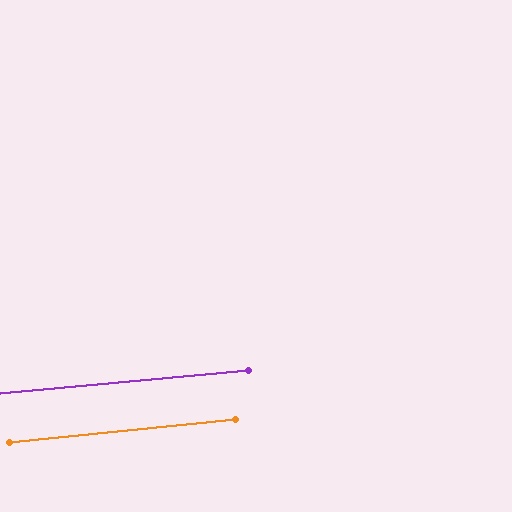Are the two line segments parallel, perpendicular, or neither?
Parallel — their directions differ by only 0.6°.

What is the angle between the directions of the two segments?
Approximately 1 degree.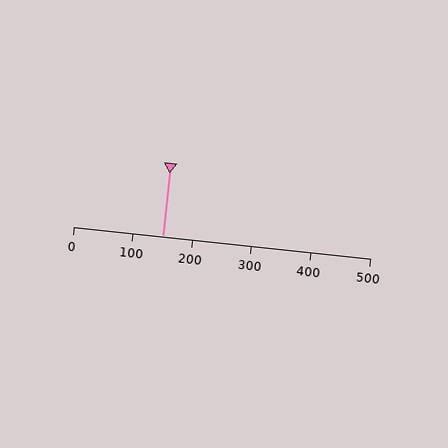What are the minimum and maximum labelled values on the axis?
The axis runs from 0 to 500.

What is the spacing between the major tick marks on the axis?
The major ticks are spaced 100 apart.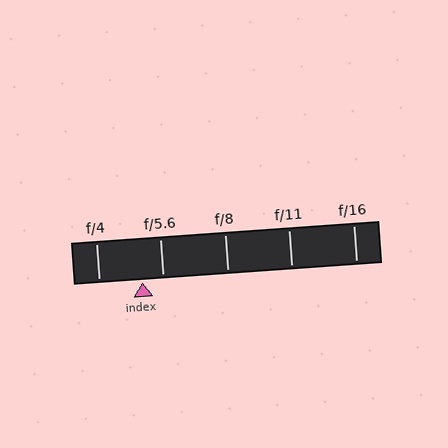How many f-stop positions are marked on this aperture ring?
There are 5 f-stop positions marked.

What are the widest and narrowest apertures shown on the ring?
The widest aperture shown is f/4 and the narrowest is f/16.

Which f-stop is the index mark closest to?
The index mark is closest to f/5.6.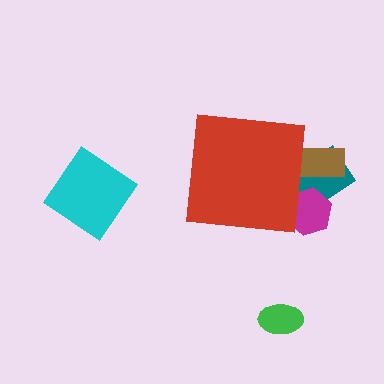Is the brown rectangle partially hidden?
Yes, the brown rectangle is partially hidden behind the red square.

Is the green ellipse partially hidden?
No, the green ellipse is fully visible.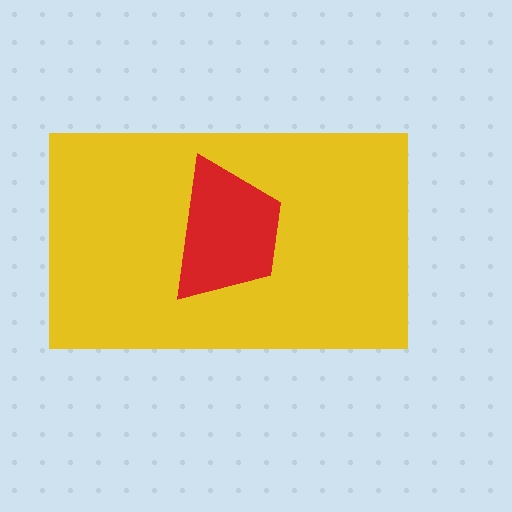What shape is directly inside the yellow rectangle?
The red trapezoid.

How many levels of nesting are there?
2.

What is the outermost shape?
The yellow rectangle.